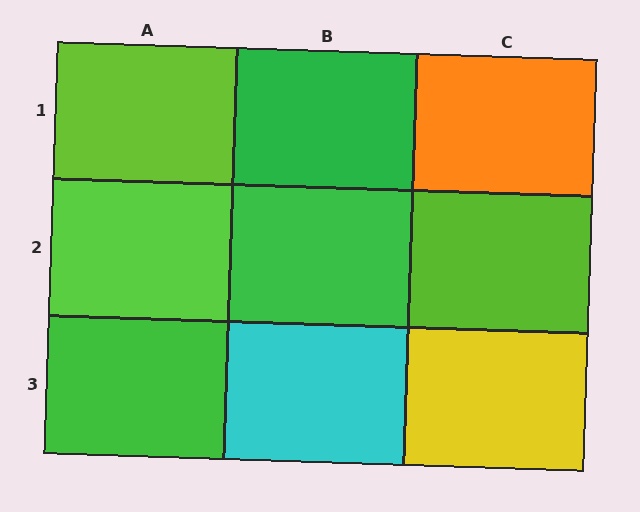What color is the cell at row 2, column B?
Green.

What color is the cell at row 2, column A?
Lime.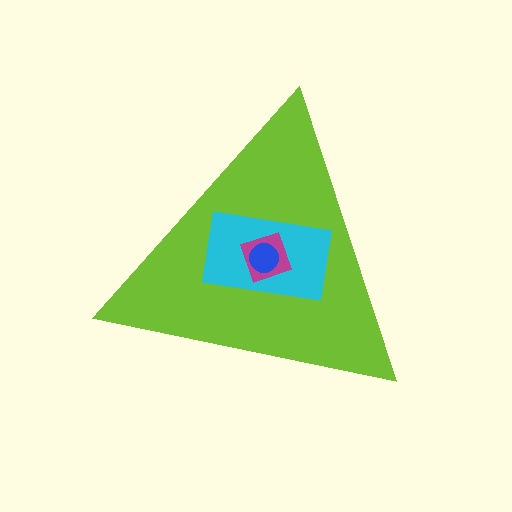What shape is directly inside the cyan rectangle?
The magenta square.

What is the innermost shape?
The blue circle.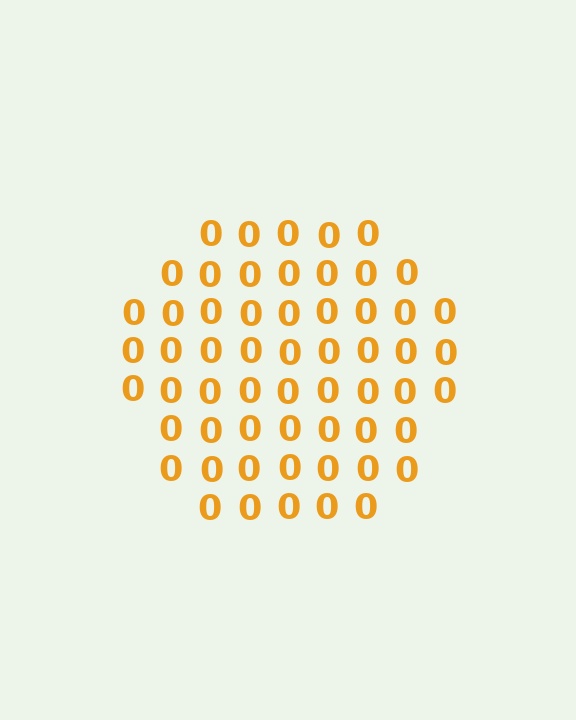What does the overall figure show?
The overall figure shows a hexagon.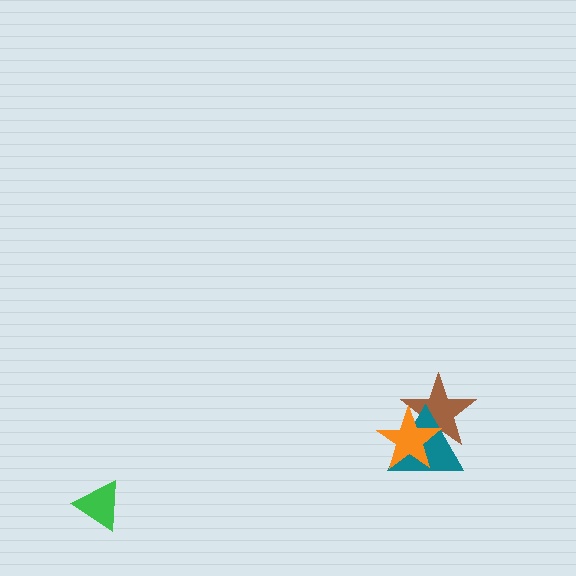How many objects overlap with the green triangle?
0 objects overlap with the green triangle.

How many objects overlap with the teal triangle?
2 objects overlap with the teal triangle.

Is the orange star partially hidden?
No, no other shape covers it.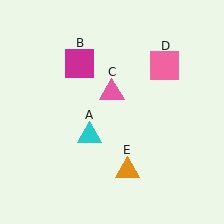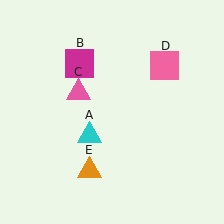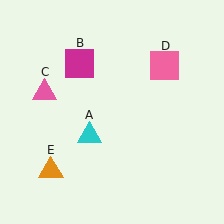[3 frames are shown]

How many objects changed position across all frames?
2 objects changed position: pink triangle (object C), orange triangle (object E).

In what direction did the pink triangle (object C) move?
The pink triangle (object C) moved left.